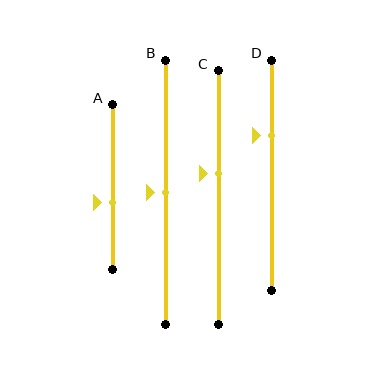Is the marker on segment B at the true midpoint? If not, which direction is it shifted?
Yes, the marker on segment B is at the true midpoint.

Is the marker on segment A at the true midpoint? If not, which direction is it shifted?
No, the marker on segment A is shifted downward by about 9% of the segment length.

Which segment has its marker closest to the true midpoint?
Segment B has its marker closest to the true midpoint.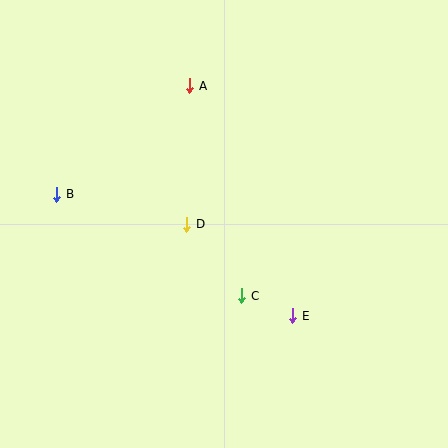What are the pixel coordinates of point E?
Point E is at (293, 316).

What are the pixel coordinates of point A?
Point A is at (190, 86).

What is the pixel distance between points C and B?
The distance between C and B is 211 pixels.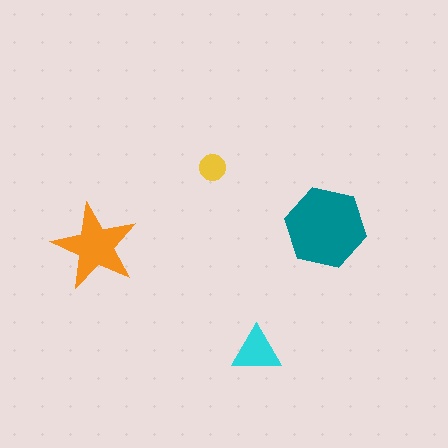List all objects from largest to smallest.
The teal hexagon, the orange star, the cyan triangle, the yellow circle.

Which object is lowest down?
The cyan triangle is bottommost.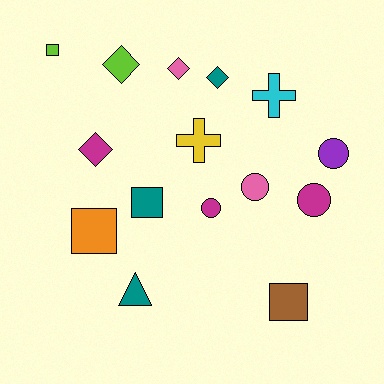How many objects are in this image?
There are 15 objects.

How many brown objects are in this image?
There is 1 brown object.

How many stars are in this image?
There are no stars.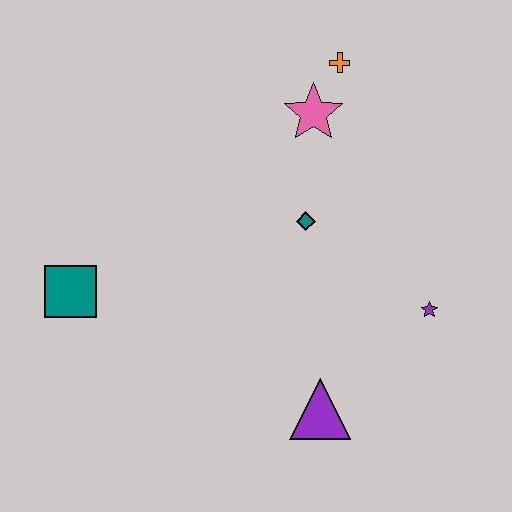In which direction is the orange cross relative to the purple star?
The orange cross is above the purple star.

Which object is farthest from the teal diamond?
The teal square is farthest from the teal diamond.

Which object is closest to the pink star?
The orange cross is closest to the pink star.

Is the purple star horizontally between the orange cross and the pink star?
No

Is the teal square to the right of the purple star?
No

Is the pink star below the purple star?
No